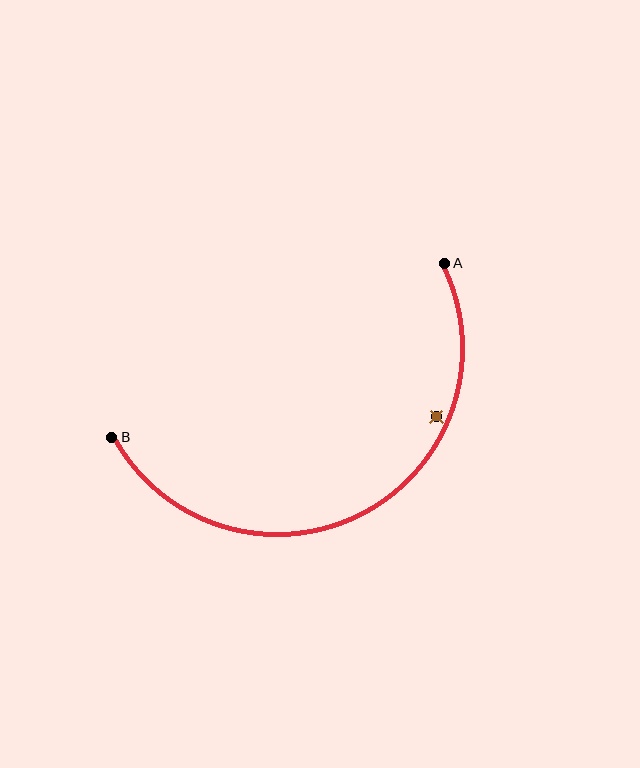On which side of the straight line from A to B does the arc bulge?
The arc bulges below the straight line connecting A and B.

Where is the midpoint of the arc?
The arc midpoint is the point on the curve farthest from the straight line joining A and B. It sits below that line.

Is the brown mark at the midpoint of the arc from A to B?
No — the brown mark does not lie on the arc at all. It sits slightly inside the curve.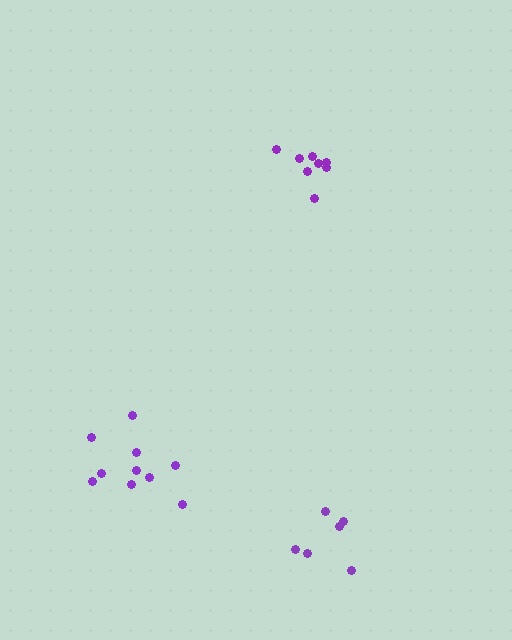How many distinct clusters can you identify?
There are 3 distinct clusters.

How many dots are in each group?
Group 1: 6 dots, Group 2: 8 dots, Group 3: 10 dots (24 total).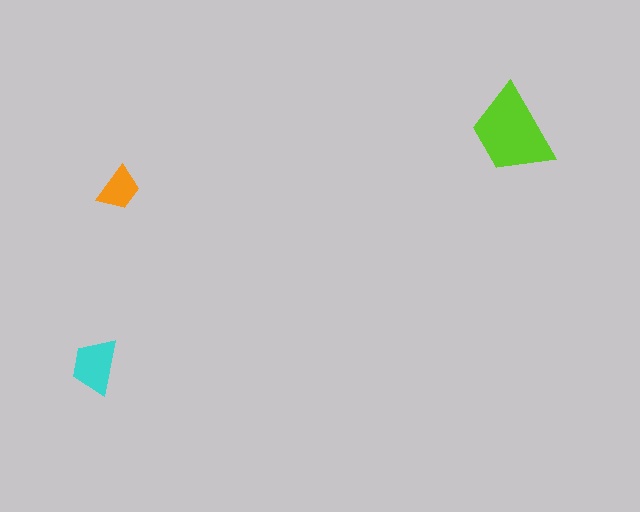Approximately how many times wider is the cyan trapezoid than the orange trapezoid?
About 1.5 times wider.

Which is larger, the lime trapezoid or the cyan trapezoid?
The lime one.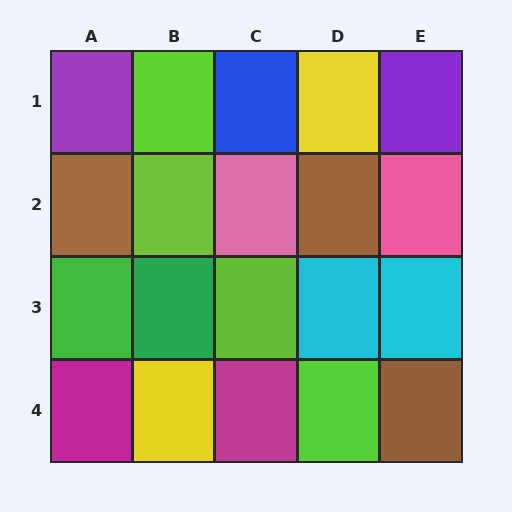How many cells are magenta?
2 cells are magenta.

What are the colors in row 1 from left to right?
Purple, lime, blue, yellow, purple.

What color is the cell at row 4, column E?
Brown.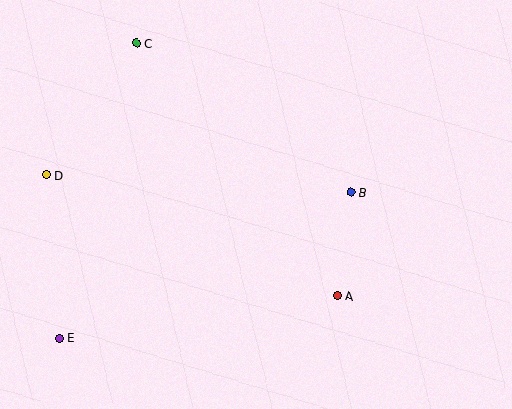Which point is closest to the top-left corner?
Point C is closest to the top-left corner.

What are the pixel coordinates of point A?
Point A is at (337, 296).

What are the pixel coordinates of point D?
Point D is at (46, 175).